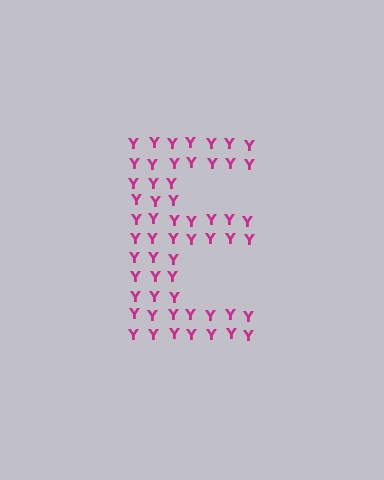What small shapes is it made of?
It is made of small letter Y's.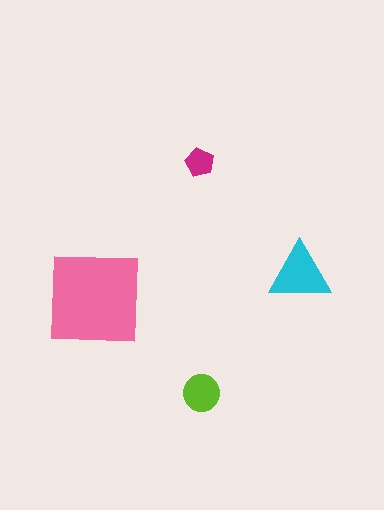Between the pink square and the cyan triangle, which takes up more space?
The pink square.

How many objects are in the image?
There are 4 objects in the image.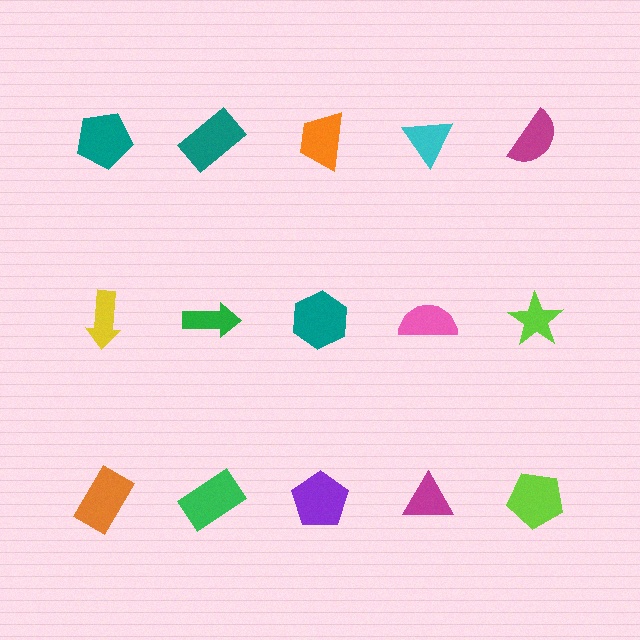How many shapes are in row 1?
5 shapes.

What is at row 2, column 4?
A pink semicircle.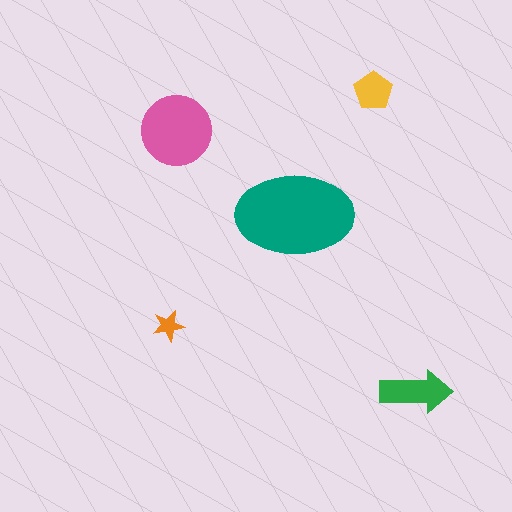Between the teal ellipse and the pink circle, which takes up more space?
The teal ellipse.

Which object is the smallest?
The orange star.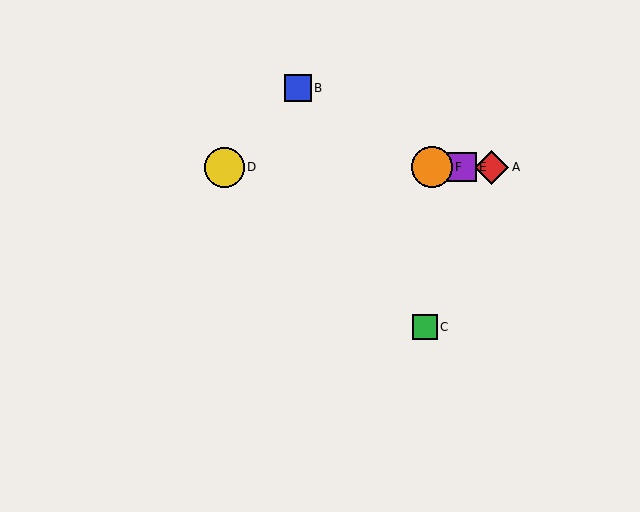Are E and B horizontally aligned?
No, E is at y≈167 and B is at y≈88.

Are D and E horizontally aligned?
Yes, both are at y≈167.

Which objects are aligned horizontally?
Objects A, D, E, F are aligned horizontally.